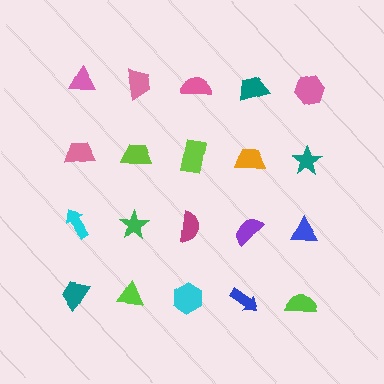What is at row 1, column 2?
A pink trapezoid.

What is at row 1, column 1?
A pink triangle.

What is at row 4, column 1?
A teal trapezoid.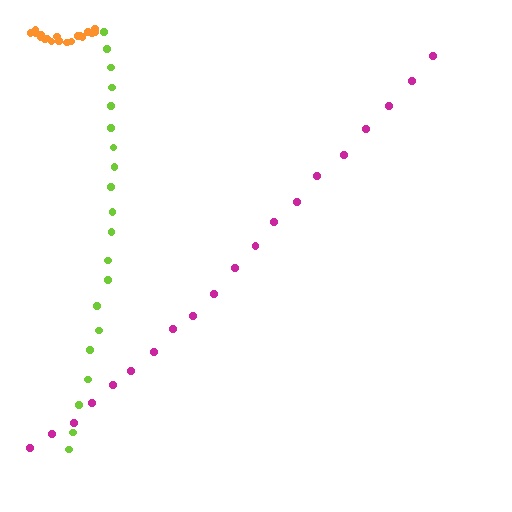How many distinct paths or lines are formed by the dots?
There are 3 distinct paths.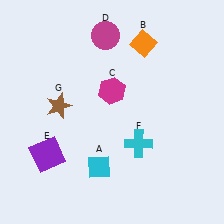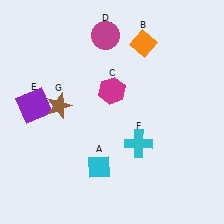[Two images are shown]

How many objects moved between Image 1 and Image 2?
1 object moved between the two images.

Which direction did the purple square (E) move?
The purple square (E) moved up.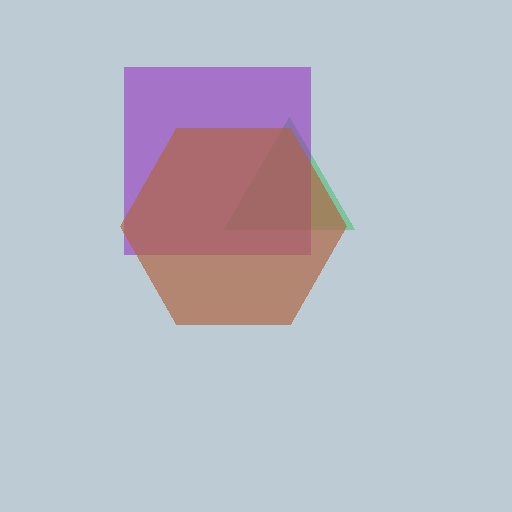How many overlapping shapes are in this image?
There are 3 overlapping shapes in the image.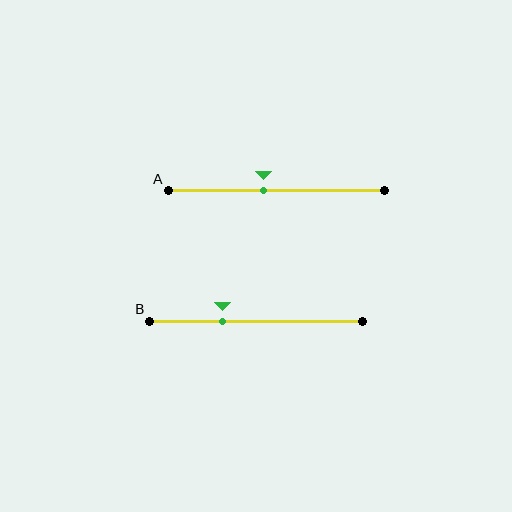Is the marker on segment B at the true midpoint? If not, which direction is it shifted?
No, the marker on segment B is shifted to the left by about 16% of the segment length.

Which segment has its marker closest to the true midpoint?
Segment A has its marker closest to the true midpoint.